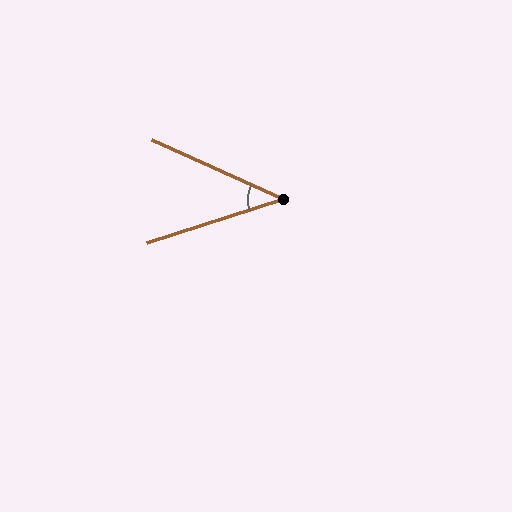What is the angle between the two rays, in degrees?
Approximately 42 degrees.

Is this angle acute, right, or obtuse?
It is acute.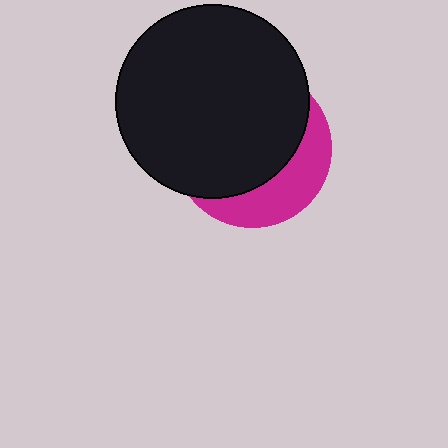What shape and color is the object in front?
The object in front is a black circle.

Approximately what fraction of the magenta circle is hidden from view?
Roughly 69% of the magenta circle is hidden behind the black circle.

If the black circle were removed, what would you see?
You would see the complete magenta circle.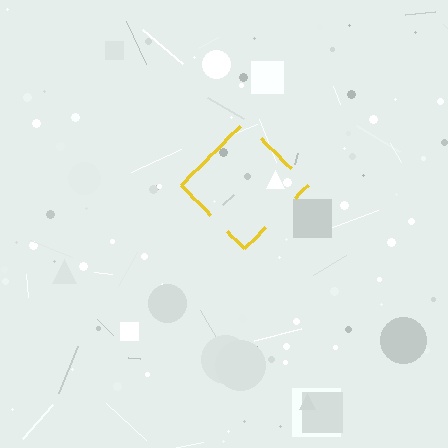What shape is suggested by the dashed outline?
The dashed outline suggests a diamond.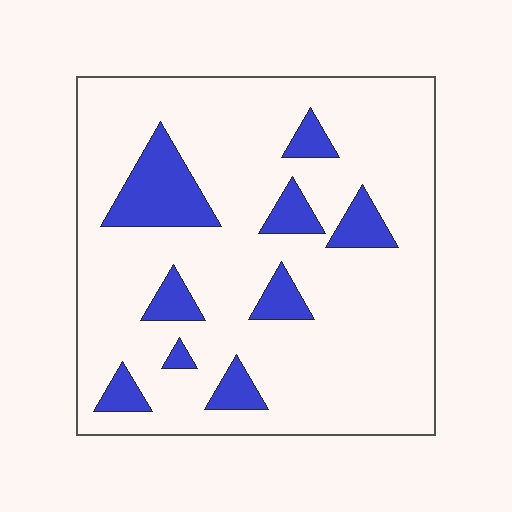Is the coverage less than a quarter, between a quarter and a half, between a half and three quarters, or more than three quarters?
Less than a quarter.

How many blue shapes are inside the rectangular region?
9.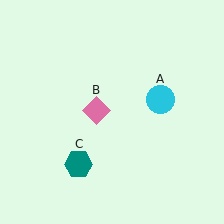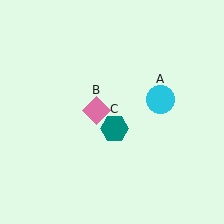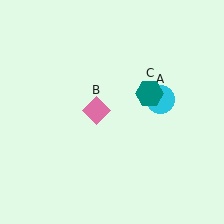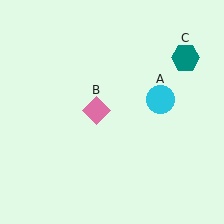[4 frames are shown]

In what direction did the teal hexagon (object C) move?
The teal hexagon (object C) moved up and to the right.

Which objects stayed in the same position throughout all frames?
Cyan circle (object A) and pink diamond (object B) remained stationary.